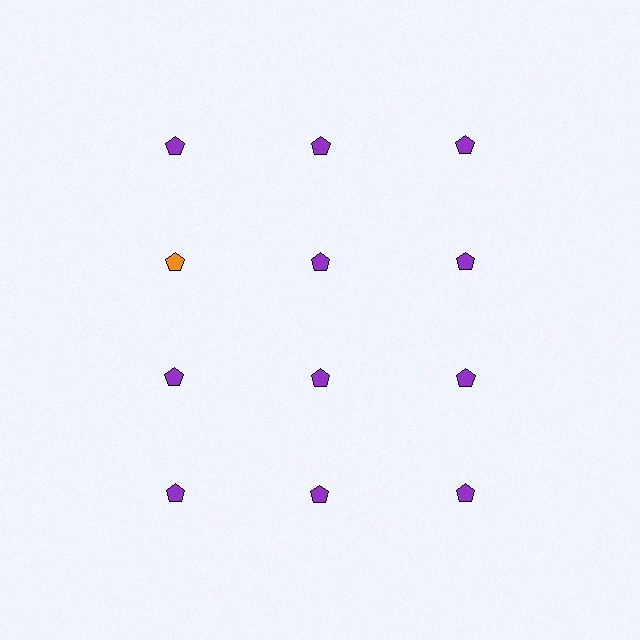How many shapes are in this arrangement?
There are 12 shapes arranged in a grid pattern.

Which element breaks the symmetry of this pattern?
The orange pentagon in the second row, leftmost column breaks the symmetry. All other shapes are purple pentagons.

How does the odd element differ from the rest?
It has a different color: orange instead of purple.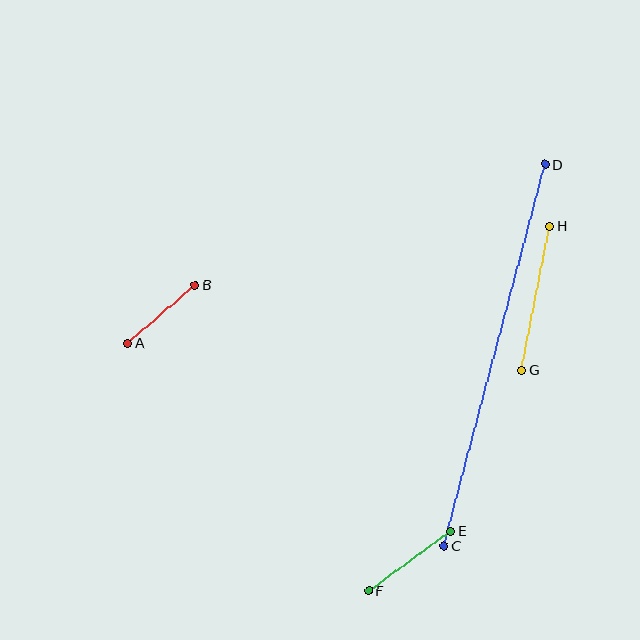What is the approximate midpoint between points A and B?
The midpoint is at approximately (162, 314) pixels.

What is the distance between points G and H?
The distance is approximately 146 pixels.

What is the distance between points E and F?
The distance is approximately 101 pixels.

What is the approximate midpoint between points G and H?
The midpoint is at approximately (536, 298) pixels.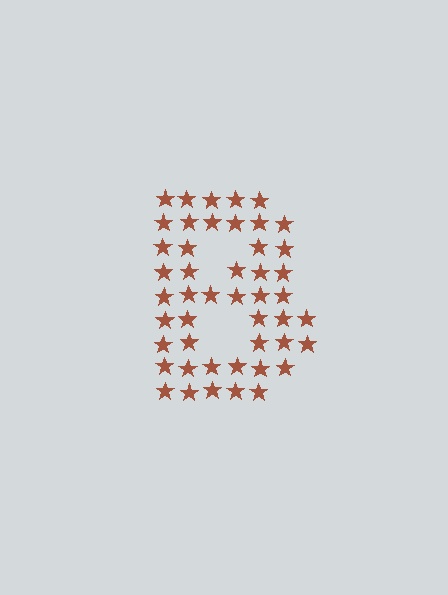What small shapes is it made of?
It is made of small stars.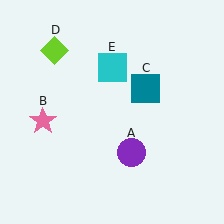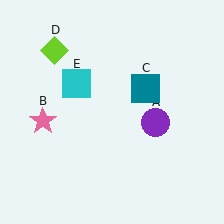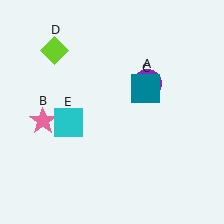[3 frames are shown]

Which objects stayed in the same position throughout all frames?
Pink star (object B) and teal square (object C) and lime diamond (object D) remained stationary.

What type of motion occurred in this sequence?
The purple circle (object A), cyan square (object E) rotated counterclockwise around the center of the scene.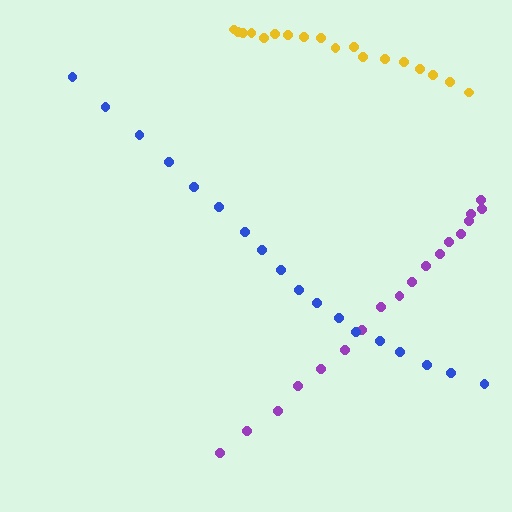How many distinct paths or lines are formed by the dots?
There are 3 distinct paths.